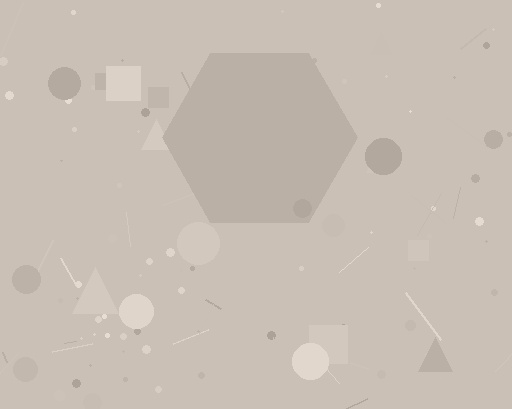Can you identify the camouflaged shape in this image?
The camouflaged shape is a hexagon.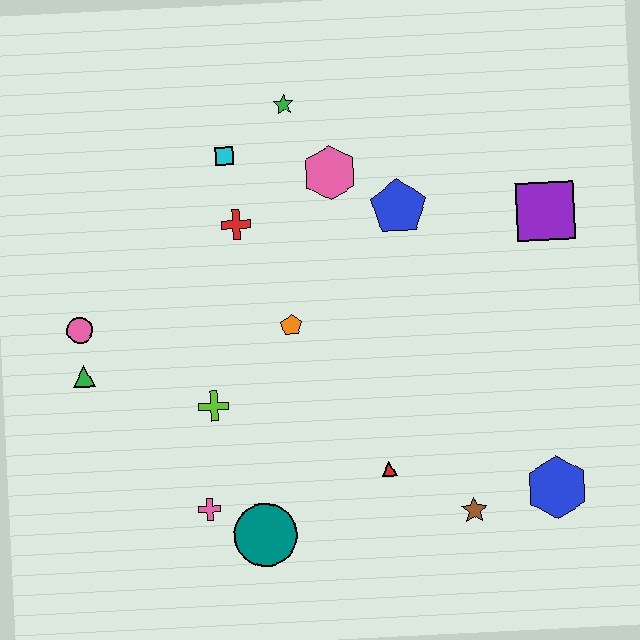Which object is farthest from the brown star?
The green star is farthest from the brown star.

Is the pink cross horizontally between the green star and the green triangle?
Yes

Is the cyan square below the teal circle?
No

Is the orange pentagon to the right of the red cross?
Yes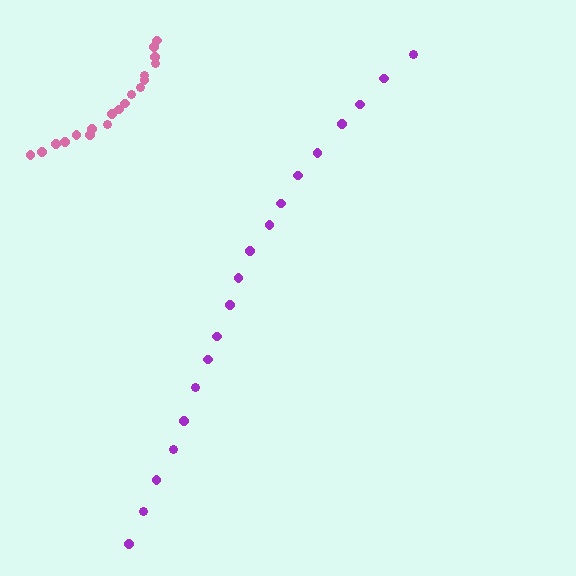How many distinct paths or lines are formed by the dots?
There are 2 distinct paths.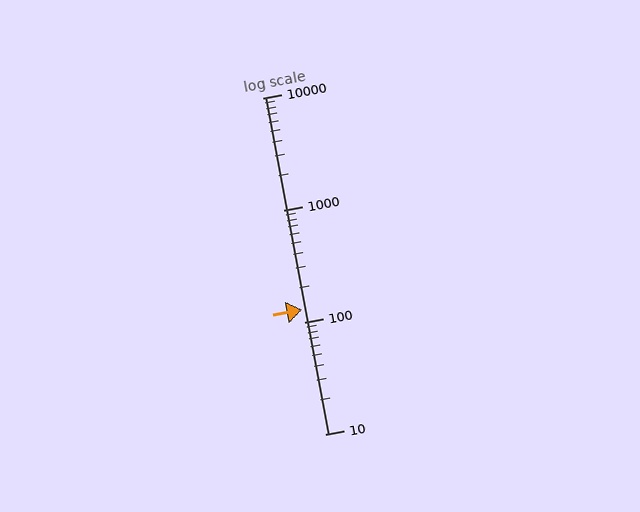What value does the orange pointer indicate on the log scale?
The pointer indicates approximately 130.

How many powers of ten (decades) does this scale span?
The scale spans 3 decades, from 10 to 10000.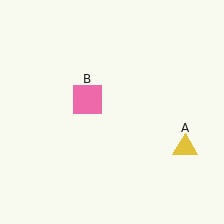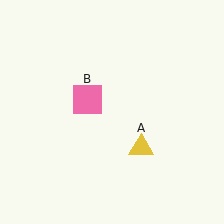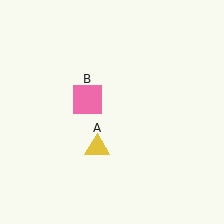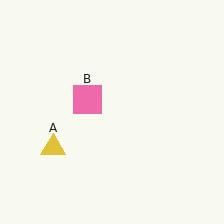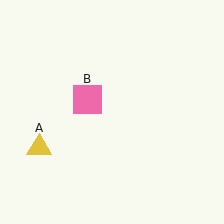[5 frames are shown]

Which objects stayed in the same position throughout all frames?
Pink square (object B) remained stationary.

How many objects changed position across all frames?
1 object changed position: yellow triangle (object A).